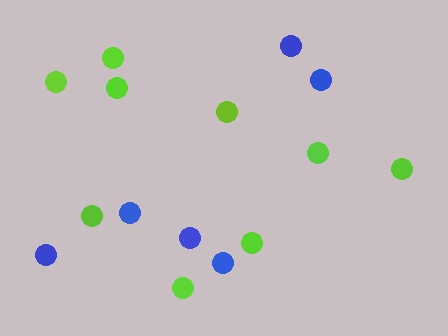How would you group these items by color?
There are 2 groups: one group of blue circles (6) and one group of lime circles (9).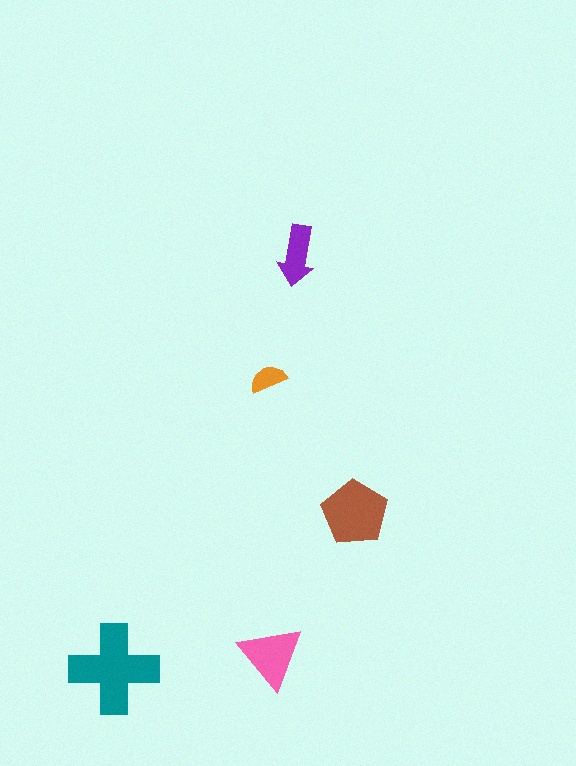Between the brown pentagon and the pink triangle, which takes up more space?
The brown pentagon.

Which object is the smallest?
The orange semicircle.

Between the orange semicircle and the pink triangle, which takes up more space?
The pink triangle.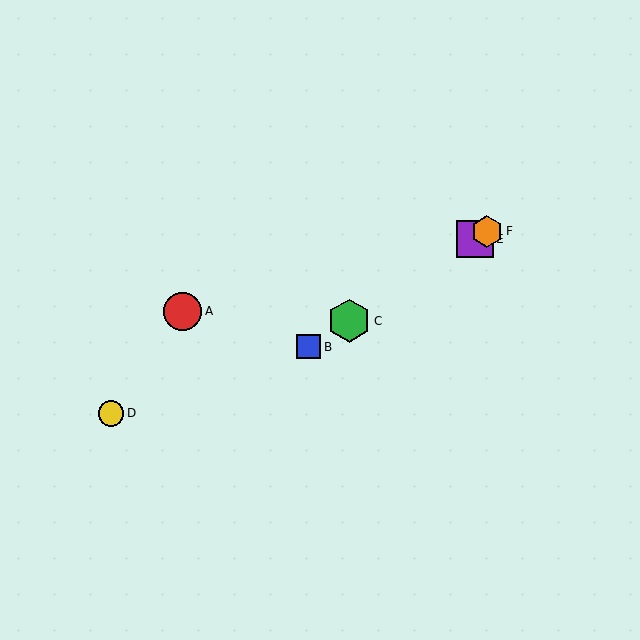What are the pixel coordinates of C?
Object C is at (349, 321).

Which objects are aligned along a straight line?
Objects B, C, E, F are aligned along a straight line.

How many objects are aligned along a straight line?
4 objects (B, C, E, F) are aligned along a straight line.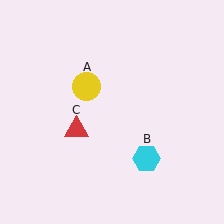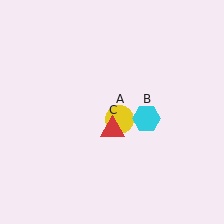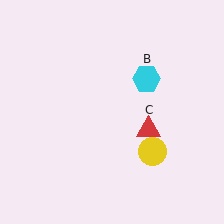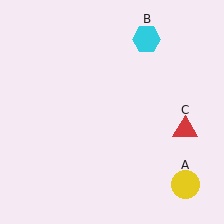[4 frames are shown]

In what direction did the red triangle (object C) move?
The red triangle (object C) moved right.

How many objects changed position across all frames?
3 objects changed position: yellow circle (object A), cyan hexagon (object B), red triangle (object C).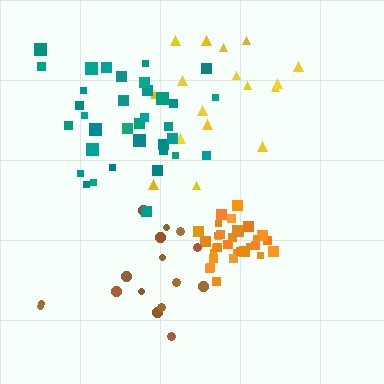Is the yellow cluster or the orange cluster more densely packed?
Orange.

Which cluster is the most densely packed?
Orange.